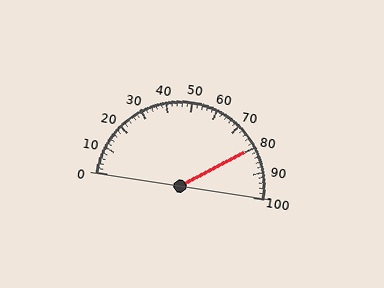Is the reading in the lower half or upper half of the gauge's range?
The reading is in the upper half of the range (0 to 100).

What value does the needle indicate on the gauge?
The needle indicates approximately 80.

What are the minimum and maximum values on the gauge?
The gauge ranges from 0 to 100.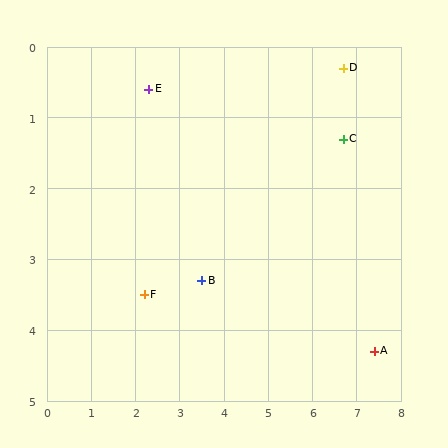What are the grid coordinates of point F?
Point F is at approximately (2.2, 3.5).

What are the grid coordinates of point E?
Point E is at approximately (2.3, 0.6).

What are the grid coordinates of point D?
Point D is at approximately (6.7, 0.3).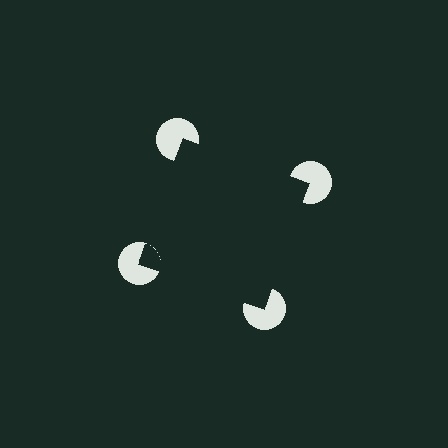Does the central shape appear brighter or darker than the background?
It typically appears slightly darker than the background, even though no actual brightness change is drawn.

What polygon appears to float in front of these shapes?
An illusory square — its edges are inferred from the aligned wedge cuts in the pac-man discs, not physically drawn.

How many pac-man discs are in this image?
There are 4 — one at each vertex of the illusory square.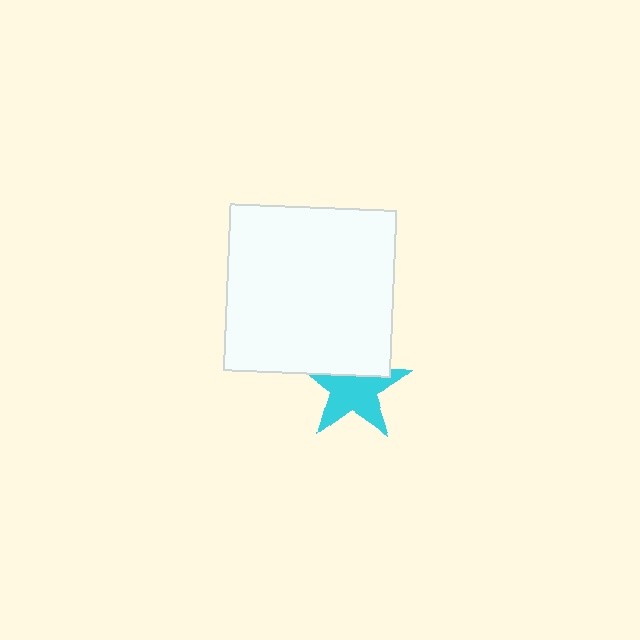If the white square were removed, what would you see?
You would see the complete cyan star.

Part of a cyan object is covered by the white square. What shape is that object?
It is a star.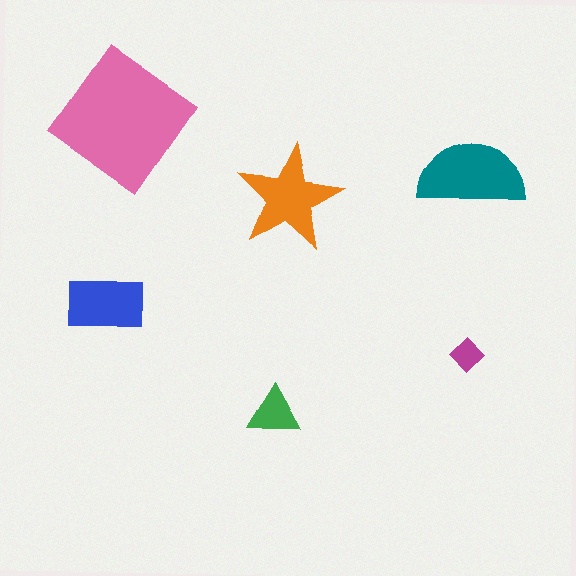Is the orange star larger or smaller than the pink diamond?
Smaller.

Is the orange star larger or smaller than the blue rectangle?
Larger.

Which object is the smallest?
The magenta diamond.